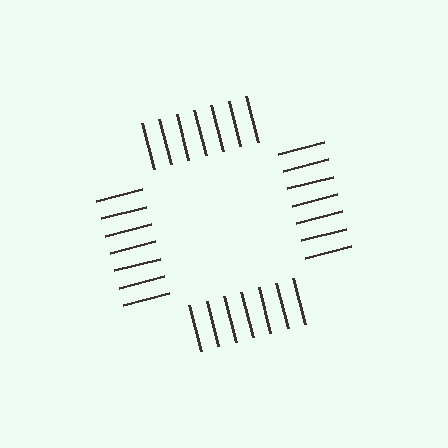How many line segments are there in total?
28 — 7 along each of the 4 edges.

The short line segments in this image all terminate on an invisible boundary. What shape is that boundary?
An illusory square — the line segments terminate on its edges but no continuous stroke is drawn.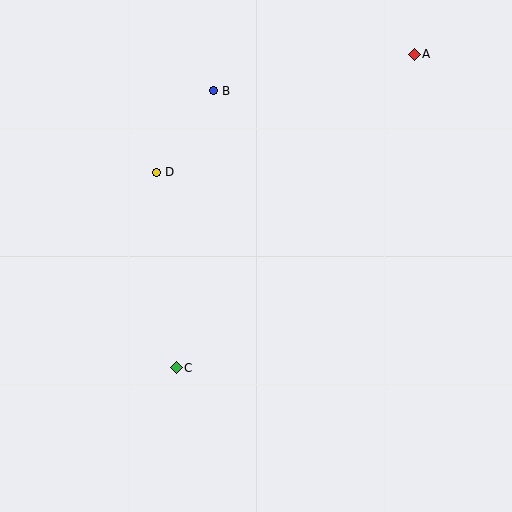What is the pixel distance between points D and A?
The distance between D and A is 283 pixels.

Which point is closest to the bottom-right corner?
Point C is closest to the bottom-right corner.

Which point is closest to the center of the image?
Point D at (157, 172) is closest to the center.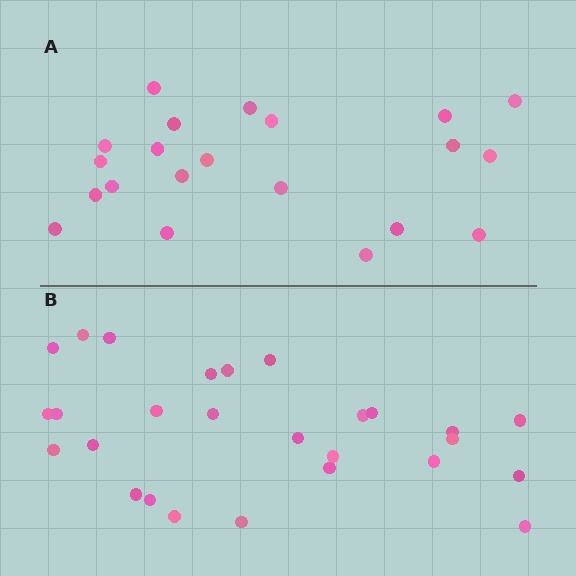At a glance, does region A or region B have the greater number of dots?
Region B (the bottom region) has more dots.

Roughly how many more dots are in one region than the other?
Region B has about 6 more dots than region A.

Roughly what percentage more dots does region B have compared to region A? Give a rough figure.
About 30% more.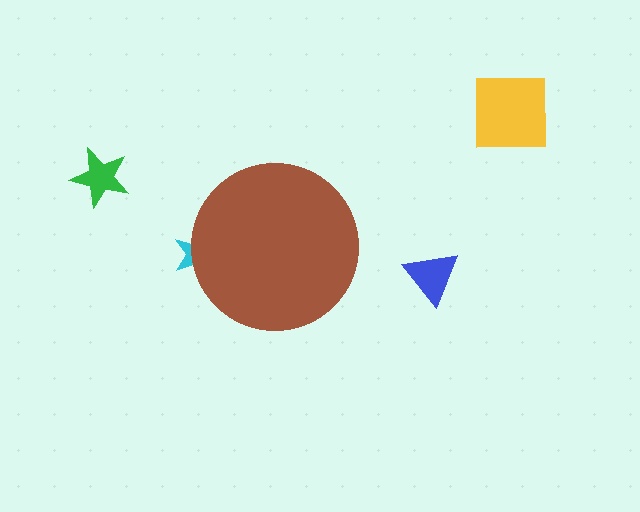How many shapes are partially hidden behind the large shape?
1 shape is partially hidden.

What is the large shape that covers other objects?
A brown circle.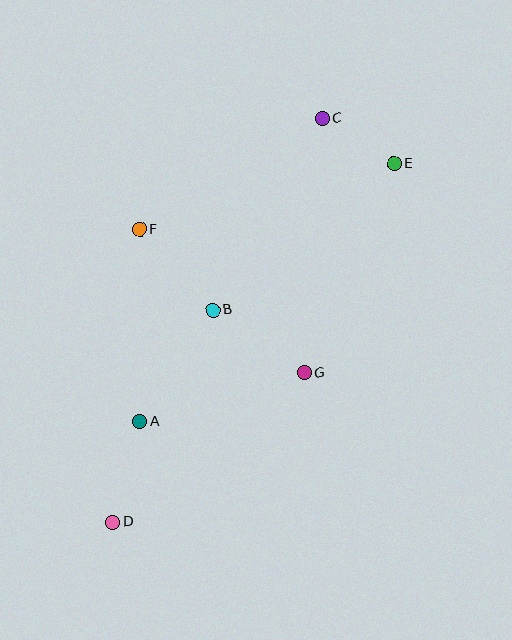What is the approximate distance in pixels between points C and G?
The distance between C and G is approximately 255 pixels.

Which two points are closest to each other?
Points C and E are closest to each other.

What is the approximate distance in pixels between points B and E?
The distance between B and E is approximately 233 pixels.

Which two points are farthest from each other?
Points D and E are farthest from each other.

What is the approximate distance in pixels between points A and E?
The distance between A and E is approximately 363 pixels.